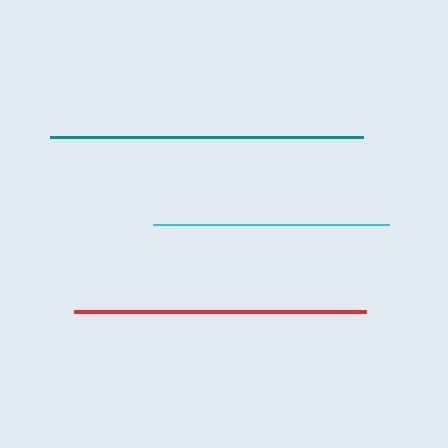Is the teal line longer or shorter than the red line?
The teal line is longer than the red line.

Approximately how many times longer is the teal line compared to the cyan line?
The teal line is approximately 1.3 times the length of the cyan line.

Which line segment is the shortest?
The cyan line is the shortest at approximately 237 pixels.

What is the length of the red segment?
The red segment is approximately 291 pixels long.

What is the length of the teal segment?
The teal segment is approximately 313 pixels long.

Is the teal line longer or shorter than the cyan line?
The teal line is longer than the cyan line.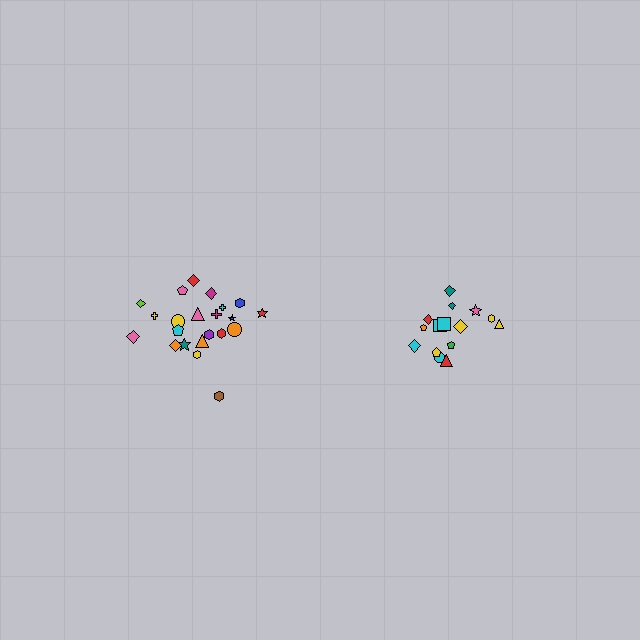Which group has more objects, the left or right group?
The left group.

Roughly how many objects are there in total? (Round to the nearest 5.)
Roughly 35 objects in total.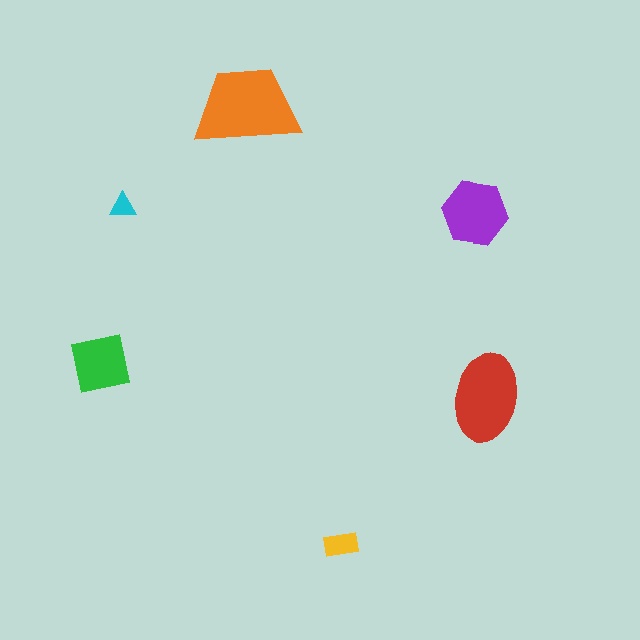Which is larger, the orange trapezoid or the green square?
The orange trapezoid.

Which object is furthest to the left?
The green square is leftmost.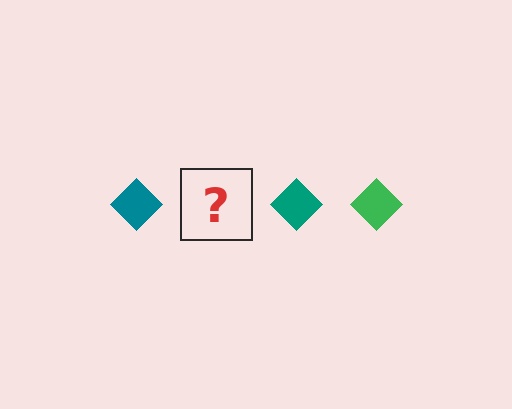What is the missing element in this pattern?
The missing element is a green diamond.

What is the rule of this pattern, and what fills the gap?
The rule is that the pattern cycles through teal, green diamonds. The gap should be filled with a green diamond.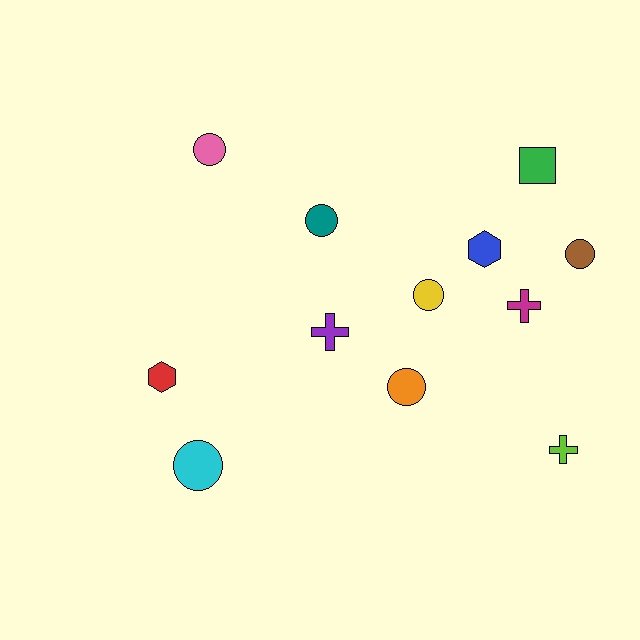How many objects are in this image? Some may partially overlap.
There are 12 objects.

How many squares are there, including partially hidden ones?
There is 1 square.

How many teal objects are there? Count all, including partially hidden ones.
There is 1 teal object.